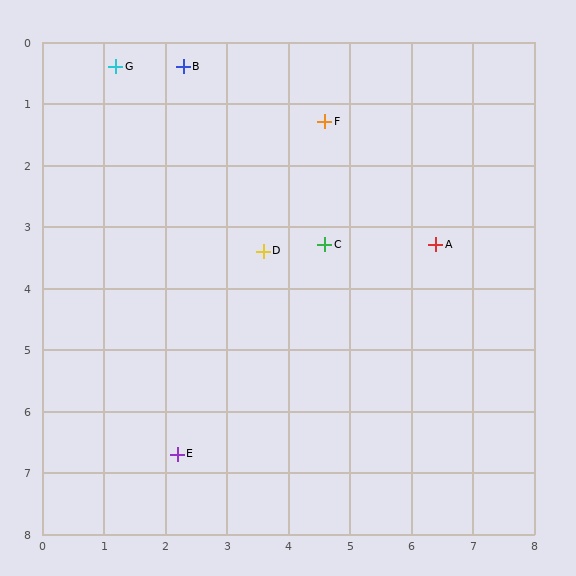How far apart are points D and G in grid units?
Points D and G are about 3.8 grid units apart.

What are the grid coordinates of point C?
Point C is at approximately (4.6, 3.3).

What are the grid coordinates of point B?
Point B is at approximately (2.3, 0.4).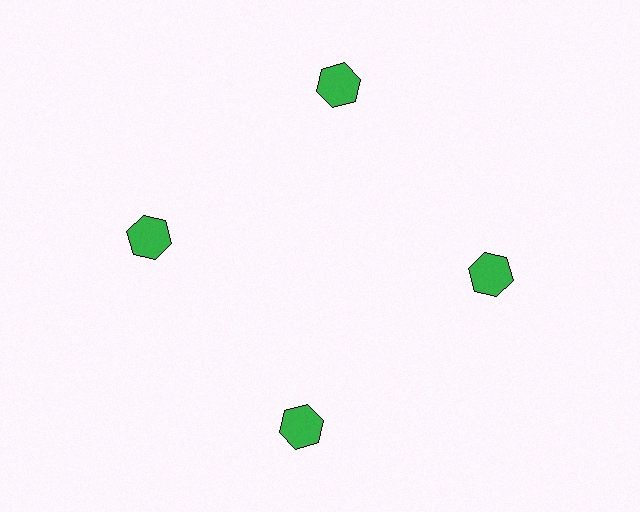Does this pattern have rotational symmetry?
Yes, this pattern has 4-fold rotational symmetry. It looks the same after rotating 90 degrees around the center.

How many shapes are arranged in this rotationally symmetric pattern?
There are 4 shapes, arranged in 4 groups of 1.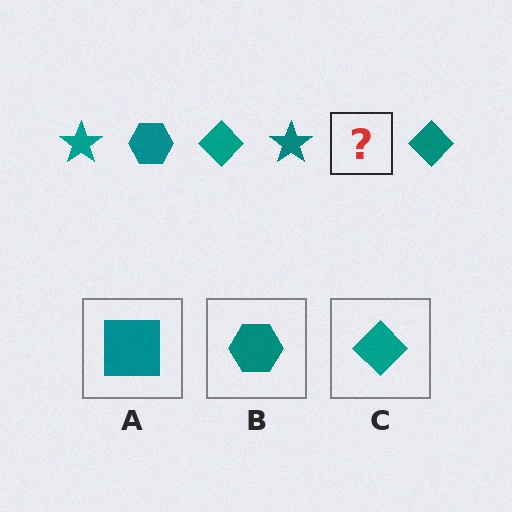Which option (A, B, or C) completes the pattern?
B.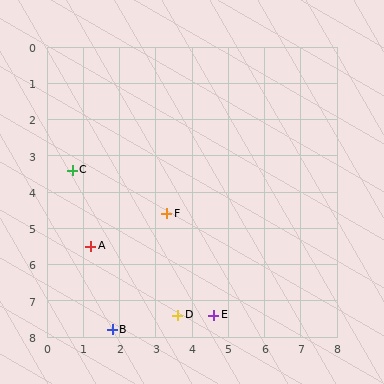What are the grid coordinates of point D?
Point D is at approximately (3.6, 7.4).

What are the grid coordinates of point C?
Point C is at approximately (0.7, 3.4).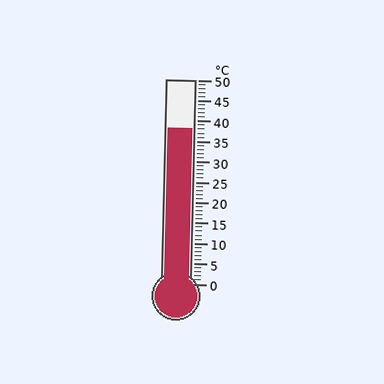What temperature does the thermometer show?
The thermometer shows approximately 38°C.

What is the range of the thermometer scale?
The thermometer scale ranges from 0°C to 50°C.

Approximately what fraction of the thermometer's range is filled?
The thermometer is filled to approximately 75% of its range.